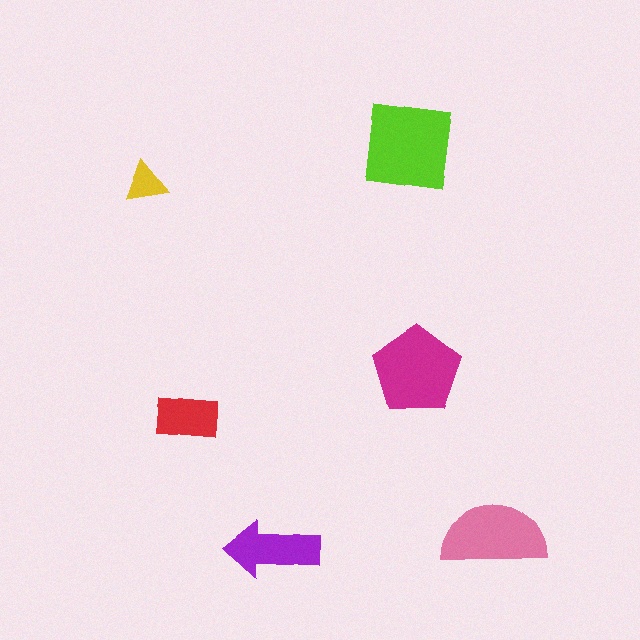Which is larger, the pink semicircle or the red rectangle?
The pink semicircle.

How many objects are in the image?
There are 6 objects in the image.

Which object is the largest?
The lime square.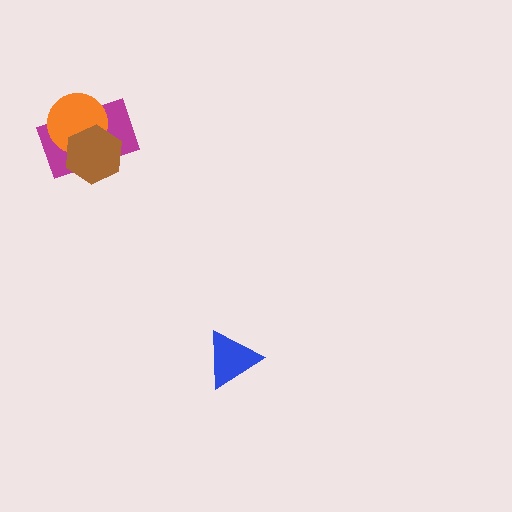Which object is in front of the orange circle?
The brown hexagon is in front of the orange circle.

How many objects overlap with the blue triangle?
0 objects overlap with the blue triangle.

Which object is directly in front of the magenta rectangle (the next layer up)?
The orange circle is directly in front of the magenta rectangle.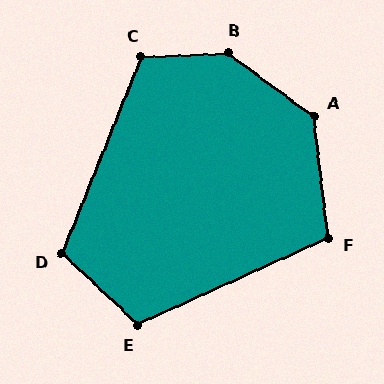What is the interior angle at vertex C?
Approximately 115 degrees (obtuse).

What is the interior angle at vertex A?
Approximately 133 degrees (obtuse).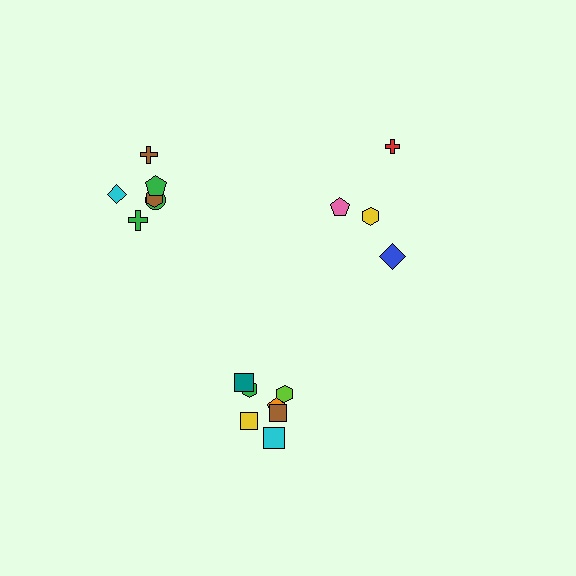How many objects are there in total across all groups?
There are 17 objects.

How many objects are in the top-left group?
There are 6 objects.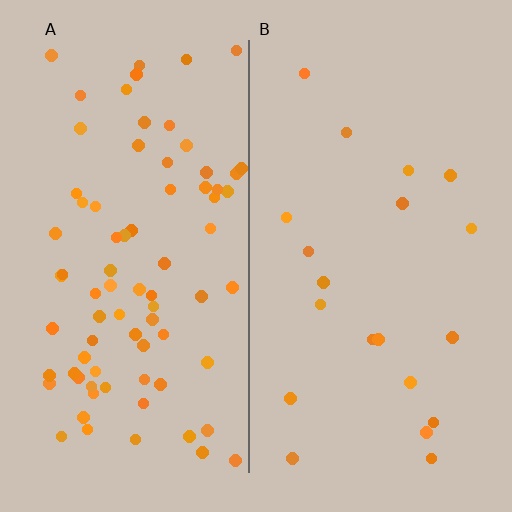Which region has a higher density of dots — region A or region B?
A (the left).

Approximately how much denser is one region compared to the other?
Approximately 3.9× — region A over region B.